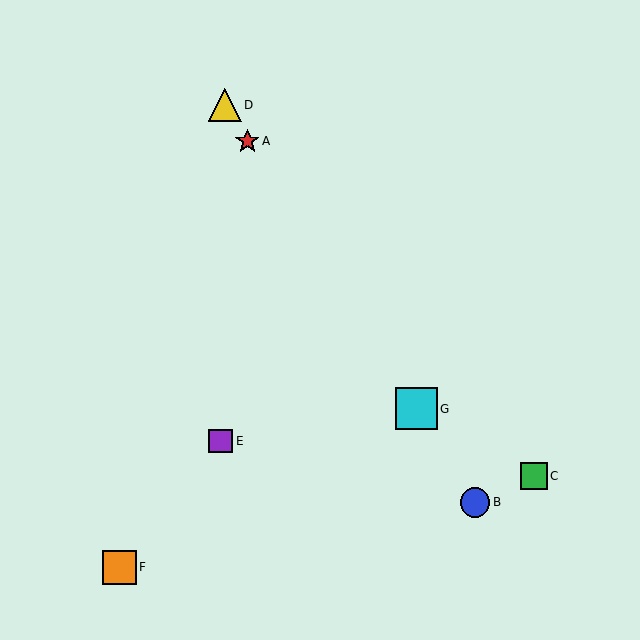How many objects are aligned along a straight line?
4 objects (A, B, D, G) are aligned along a straight line.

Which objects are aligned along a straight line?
Objects A, B, D, G are aligned along a straight line.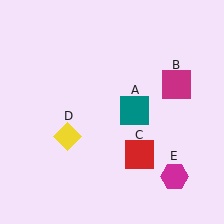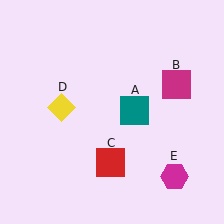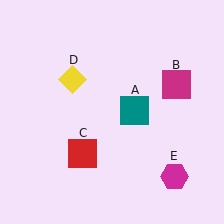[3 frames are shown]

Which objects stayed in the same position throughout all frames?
Teal square (object A) and magenta square (object B) and magenta hexagon (object E) remained stationary.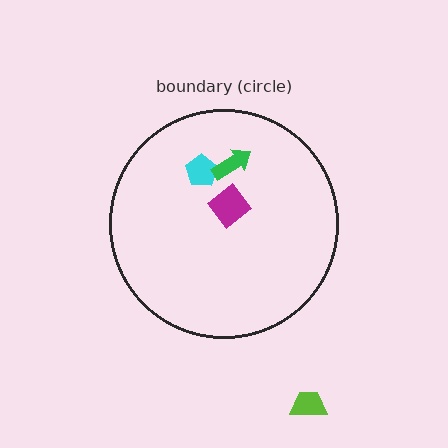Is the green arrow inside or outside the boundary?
Inside.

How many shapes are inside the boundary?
3 inside, 1 outside.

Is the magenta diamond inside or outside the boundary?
Inside.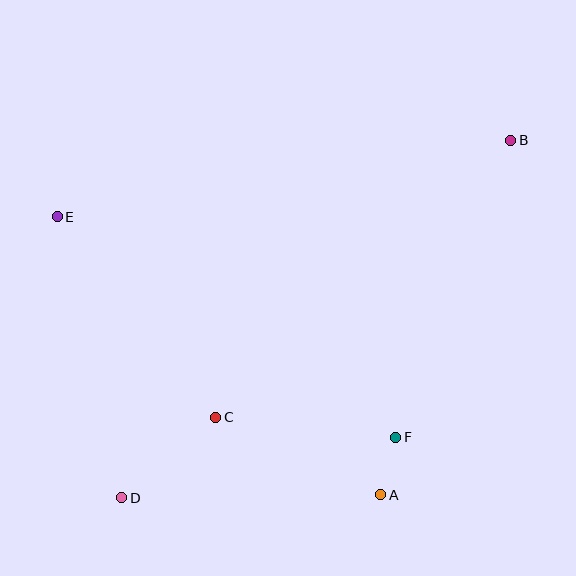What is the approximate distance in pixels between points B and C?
The distance between B and C is approximately 405 pixels.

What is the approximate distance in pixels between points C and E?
The distance between C and E is approximately 255 pixels.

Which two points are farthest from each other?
Points B and D are farthest from each other.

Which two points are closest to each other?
Points A and F are closest to each other.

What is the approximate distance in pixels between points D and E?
The distance between D and E is approximately 288 pixels.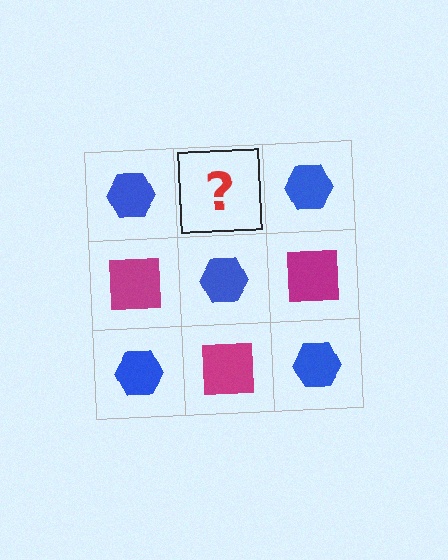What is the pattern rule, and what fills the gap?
The rule is that it alternates blue hexagon and magenta square in a checkerboard pattern. The gap should be filled with a magenta square.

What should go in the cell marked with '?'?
The missing cell should contain a magenta square.